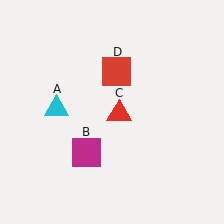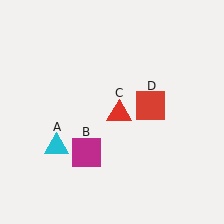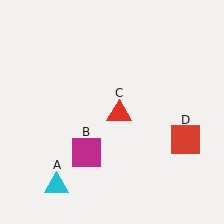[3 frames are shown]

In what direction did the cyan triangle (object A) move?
The cyan triangle (object A) moved down.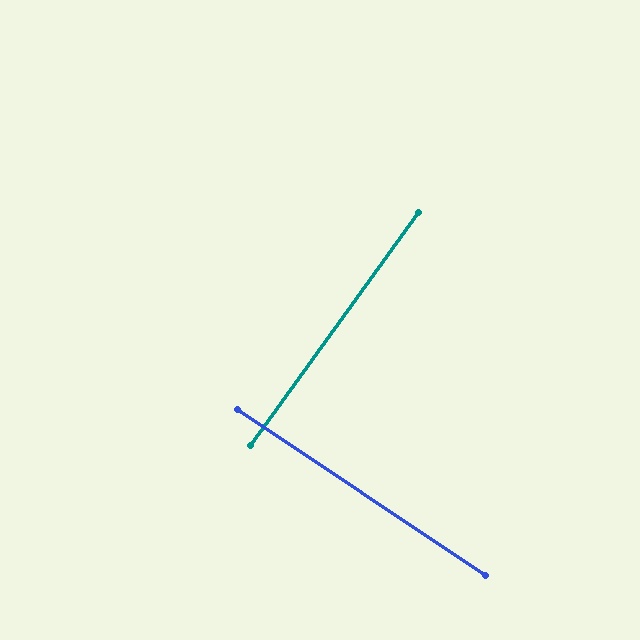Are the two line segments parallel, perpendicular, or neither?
Perpendicular — they meet at approximately 88°.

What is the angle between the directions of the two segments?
Approximately 88 degrees.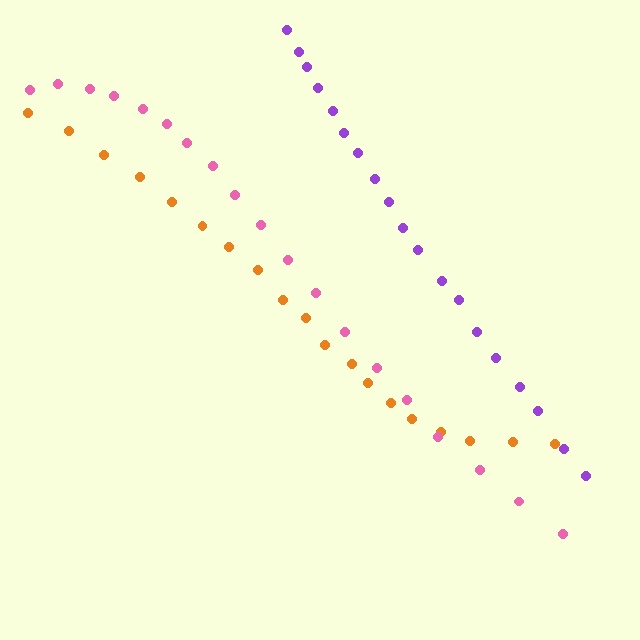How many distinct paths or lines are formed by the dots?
There are 3 distinct paths.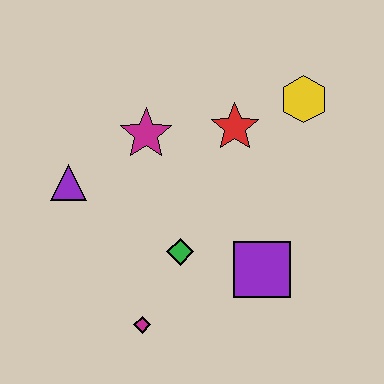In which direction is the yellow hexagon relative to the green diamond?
The yellow hexagon is above the green diamond.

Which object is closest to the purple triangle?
The magenta star is closest to the purple triangle.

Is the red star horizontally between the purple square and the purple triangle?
Yes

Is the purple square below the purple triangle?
Yes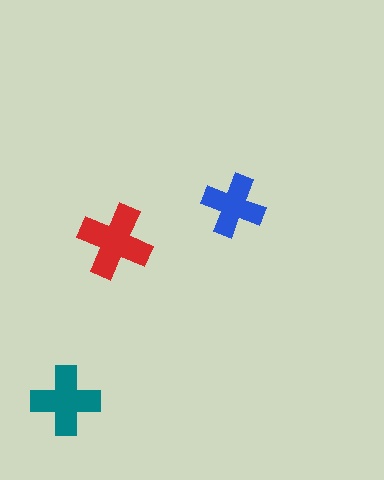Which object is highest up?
The blue cross is topmost.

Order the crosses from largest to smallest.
the red one, the teal one, the blue one.